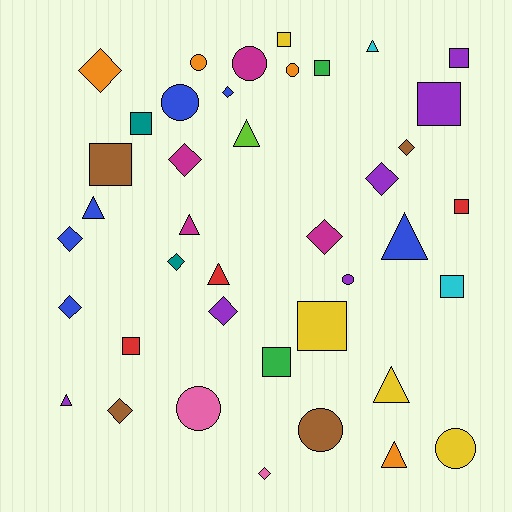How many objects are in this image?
There are 40 objects.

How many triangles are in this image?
There are 9 triangles.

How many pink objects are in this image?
There are 2 pink objects.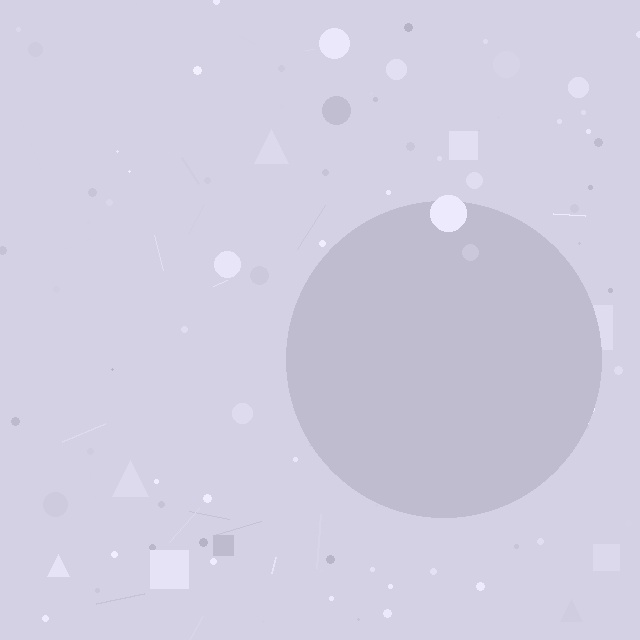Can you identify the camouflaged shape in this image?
The camouflaged shape is a circle.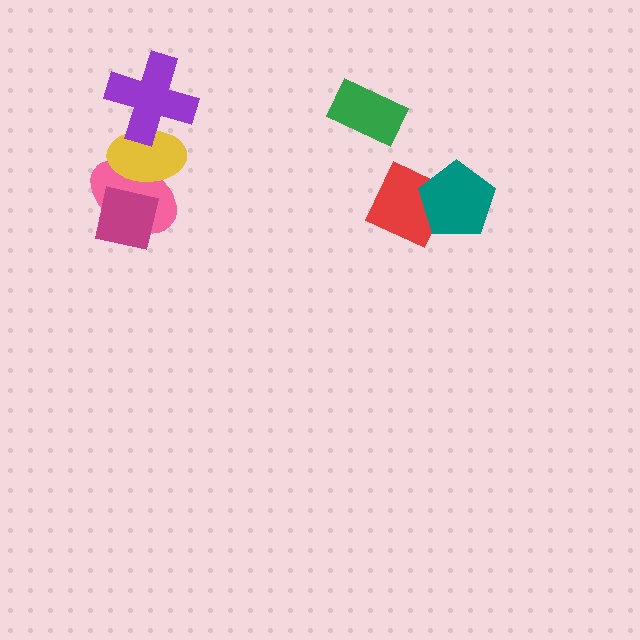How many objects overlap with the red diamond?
1 object overlaps with the red diamond.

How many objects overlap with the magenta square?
1 object overlaps with the magenta square.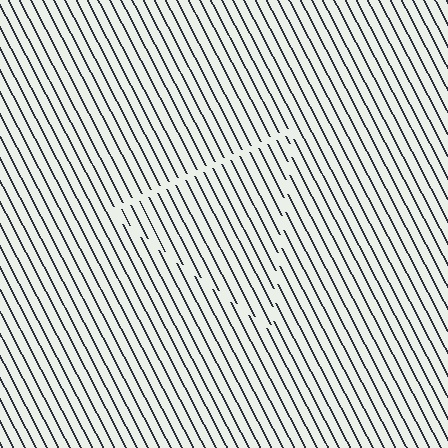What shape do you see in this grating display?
An illusory triangle. The interior of the shape contains the same grating, shifted by half a period — the contour is defined by the phase discontinuity where line-ends from the inner and outer gratings abut.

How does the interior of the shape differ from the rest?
The interior of the shape contains the same grating, shifted by half a period — the contour is defined by the phase discontinuity where line-ends from the inner and outer gratings abut.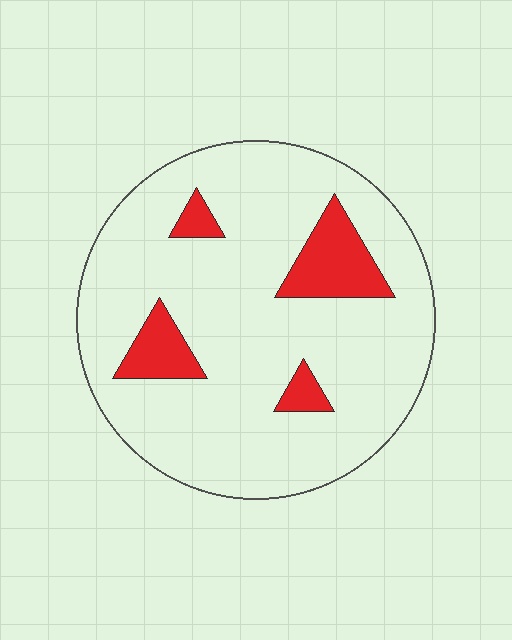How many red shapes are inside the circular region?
4.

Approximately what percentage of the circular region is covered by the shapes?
Approximately 15%.